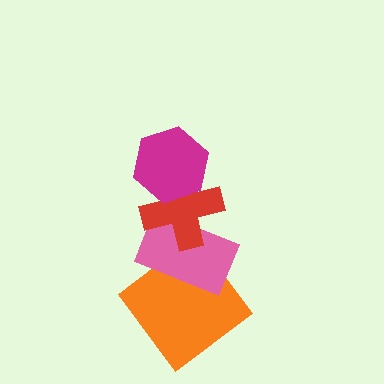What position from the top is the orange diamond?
The orange diamond is 4th from the top.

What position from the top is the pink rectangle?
The pink rectangle is 3rd from the top.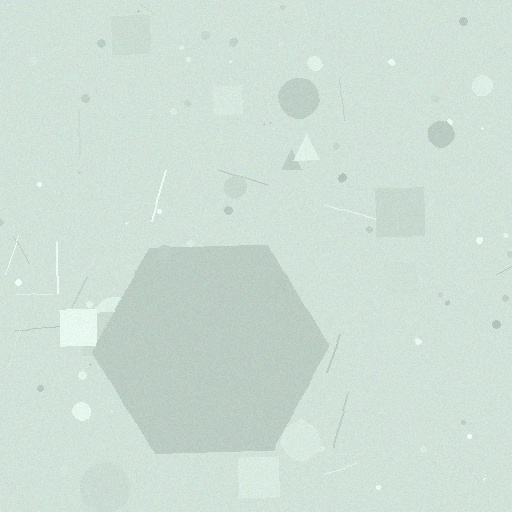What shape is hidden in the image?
A hexagon is hidden in the image.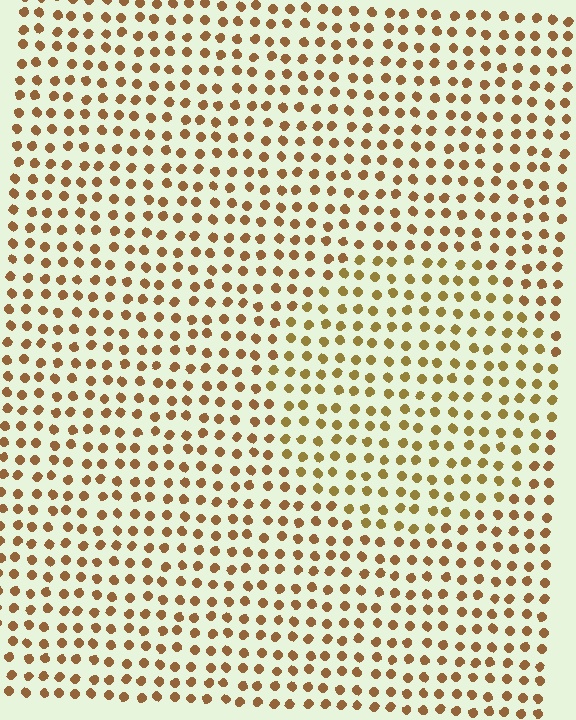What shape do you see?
I see a circle.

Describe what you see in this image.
The image is filled with small brown elements in a uniform arrangement. A circle-shaped region is visible where the elements are tinted to a slightly different hue, forming a subtle color boundary.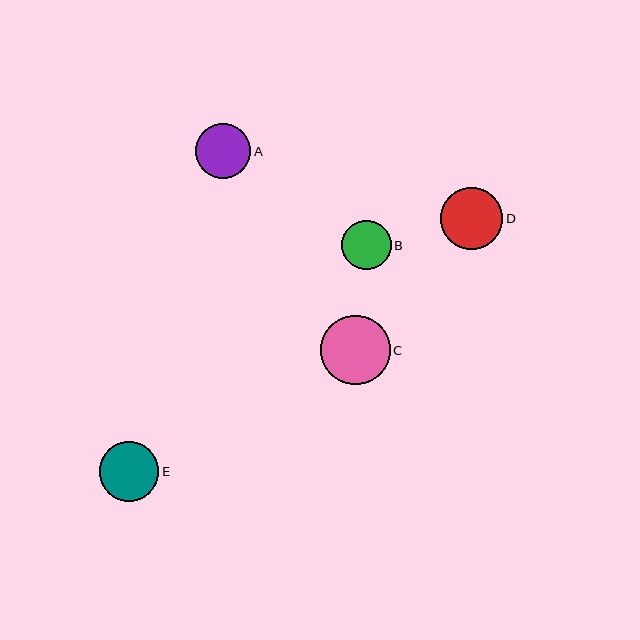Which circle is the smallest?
Circle B is the smallest with a size of approximately 50 pixels.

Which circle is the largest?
Circle C is the largest with a size of approximately 69 pixels.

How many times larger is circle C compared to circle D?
Circle C is approximately 1.1 times the size of circle D.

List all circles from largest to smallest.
From largest to smallest: C, D, E, A, B.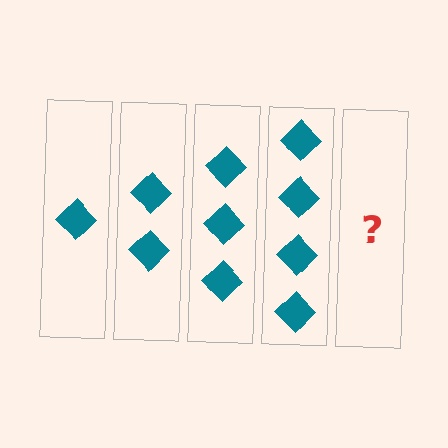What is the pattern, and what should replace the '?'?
The pattern is that each step adds one more diamond. The '?' should be 5 diamonds.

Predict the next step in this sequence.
The next step is 5 diamonds.